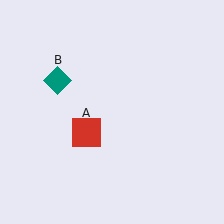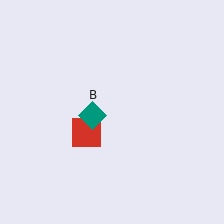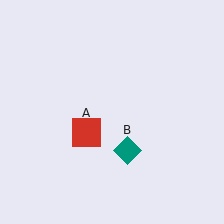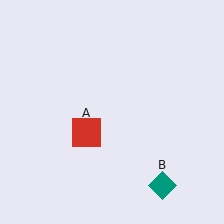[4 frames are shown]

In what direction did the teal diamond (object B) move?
The teal diamond (object B) moved down and to the right.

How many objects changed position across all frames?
1 object changed position: teal diamond (object B).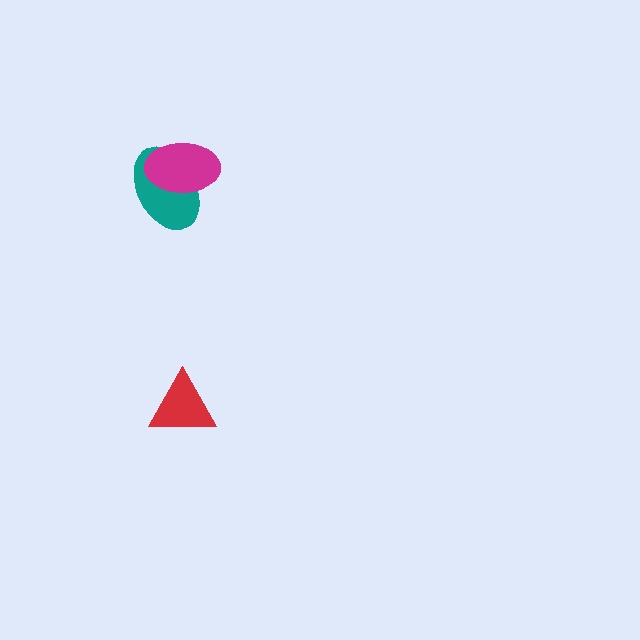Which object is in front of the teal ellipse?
The magenta ellipse is in front of the teal ellipse.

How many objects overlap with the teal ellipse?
1 object overlaps with the teal ellipse.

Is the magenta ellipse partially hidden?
No, no other shape covers it.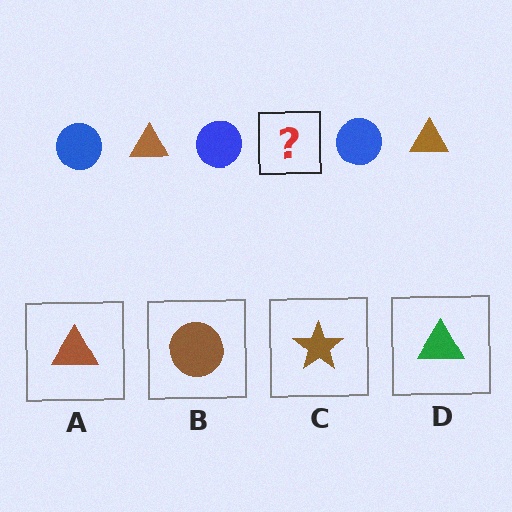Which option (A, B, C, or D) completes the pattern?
A.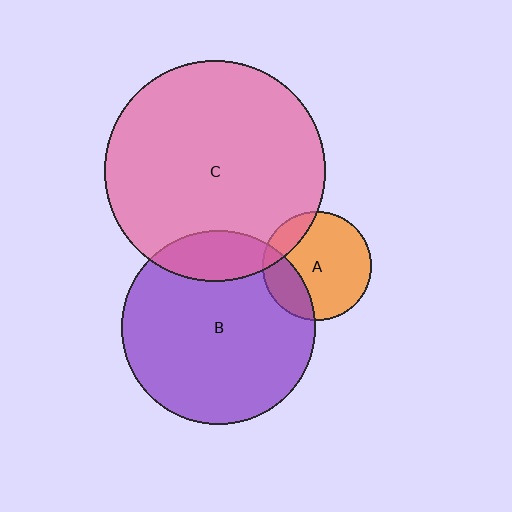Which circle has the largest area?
Circle C (pink).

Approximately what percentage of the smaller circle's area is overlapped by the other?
Approximately 15%.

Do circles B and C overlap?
Yes.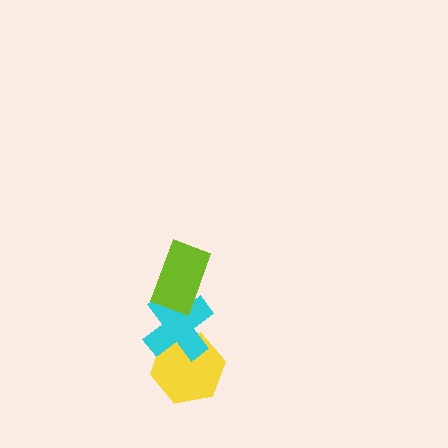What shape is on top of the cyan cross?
The lime rectangle is on top of the cyan cross.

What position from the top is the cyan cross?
The cyan cross is 2nd from the top.